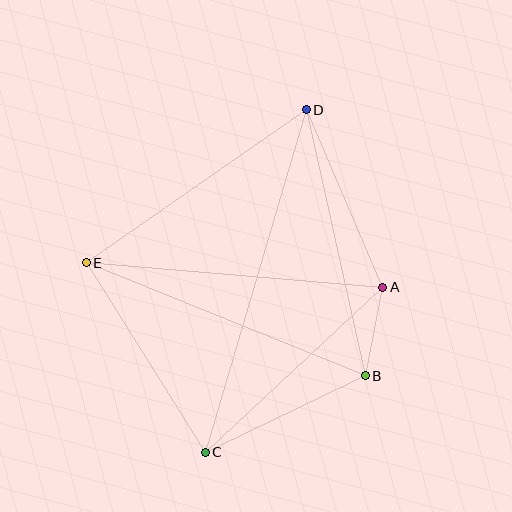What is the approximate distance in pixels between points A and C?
The distance between A and C is approximately 243 pixels.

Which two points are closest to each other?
Points A and B are closest to each other.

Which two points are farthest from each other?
Points C and D are farthest from each other.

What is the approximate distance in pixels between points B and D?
The distance between B and D is approximately 272 pixels.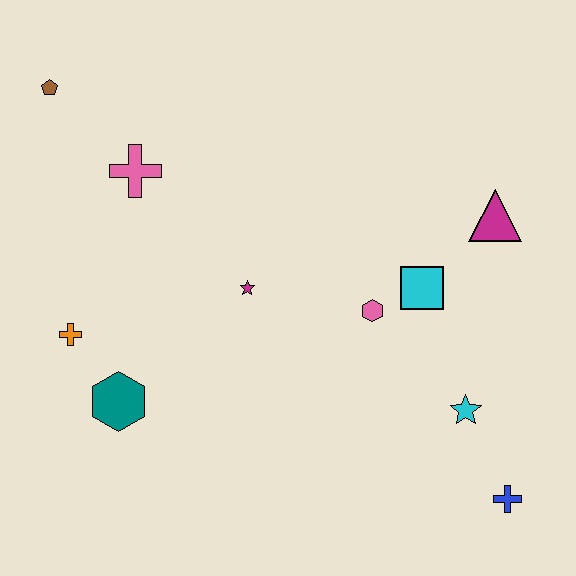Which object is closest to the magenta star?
The pink hexagon is closest to the magenta star.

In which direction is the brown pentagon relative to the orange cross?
The brown pentagon is above the orange cross.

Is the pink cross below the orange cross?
No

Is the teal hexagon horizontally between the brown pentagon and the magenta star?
Yes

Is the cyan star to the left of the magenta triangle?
Yes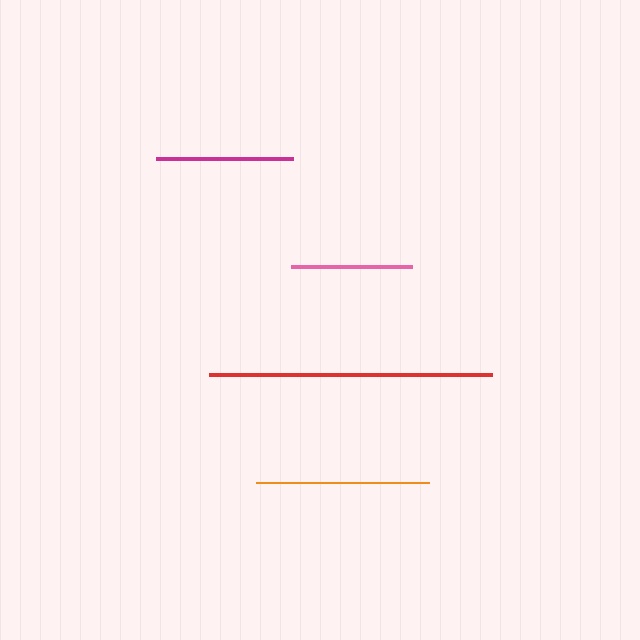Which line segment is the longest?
The red line is the longest at approximately 283 pixels.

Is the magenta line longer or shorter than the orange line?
The orange line is longer than the magenta line.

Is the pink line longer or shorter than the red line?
The red line is longer than the pink line.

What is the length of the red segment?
The red segment is approximately 283 pixels long.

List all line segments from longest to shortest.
From longest to shortest: red, orange, magenta, pink.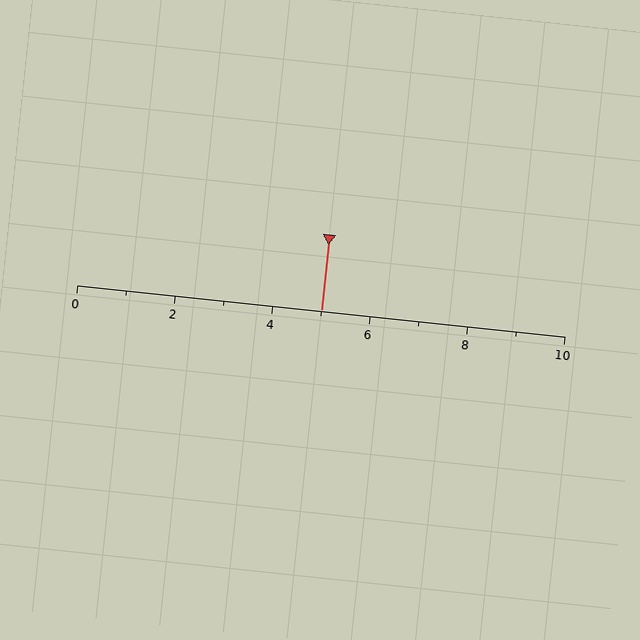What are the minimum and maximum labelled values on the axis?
The axis runs from 0 to 10.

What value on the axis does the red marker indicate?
The marker indicates approximately 5.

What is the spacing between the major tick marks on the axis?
The major ticks are spaced 2 apart.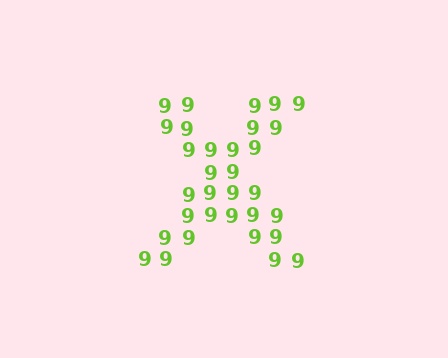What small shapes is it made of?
It is made of small digit 9's.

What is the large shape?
The large shape is the letter X.